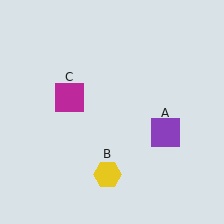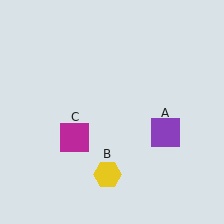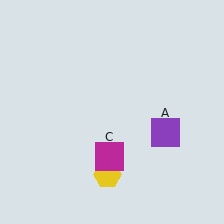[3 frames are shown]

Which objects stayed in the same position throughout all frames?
Purple square (object A) and yellow hexagon (object B) remained stationary.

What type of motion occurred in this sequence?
The magenta square (object C) rotated counterclockwise around the center of the scene.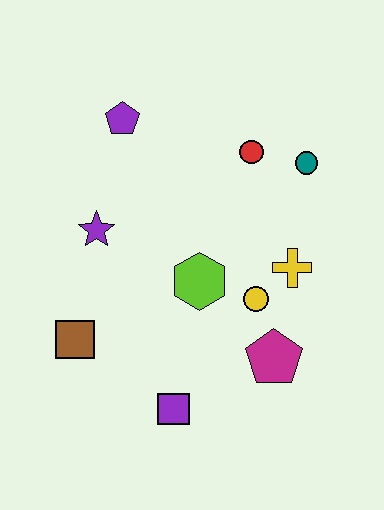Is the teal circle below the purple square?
No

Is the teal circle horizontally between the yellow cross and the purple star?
No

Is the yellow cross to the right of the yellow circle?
Yes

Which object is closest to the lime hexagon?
The yellow circle is closest to the lime hexagon.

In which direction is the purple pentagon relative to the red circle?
The purple pentagon is to the left of the red circle.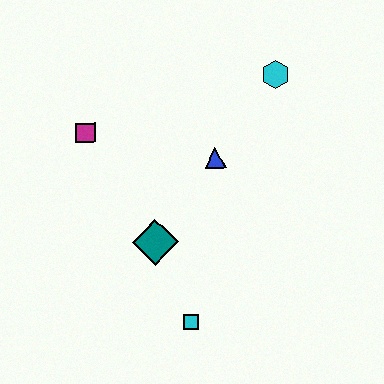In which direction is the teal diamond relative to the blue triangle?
The teal diamond is below the blue triangle.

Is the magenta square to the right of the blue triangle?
No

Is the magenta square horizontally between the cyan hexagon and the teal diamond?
No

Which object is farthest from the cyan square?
The cyan hexagon is farthest from the cyan square.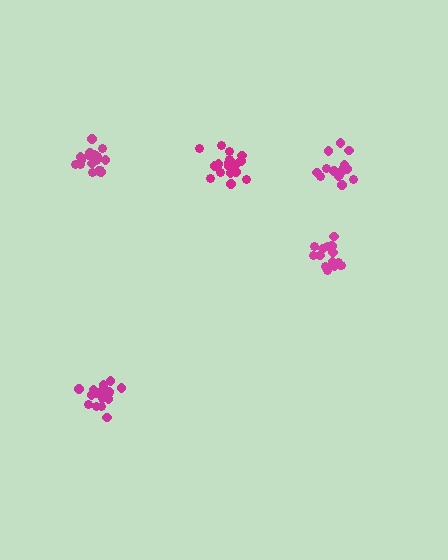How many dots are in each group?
Group 1: 16 dots, Group 2: 20 dots, Group 3: 19 dots, Group 4: 15 dots, Group 5: 19 dots (89 total).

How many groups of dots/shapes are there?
There are 5 groups.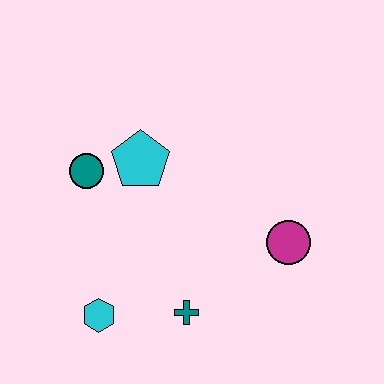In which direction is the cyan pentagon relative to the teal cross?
The cyan pentagon is above the teal cross.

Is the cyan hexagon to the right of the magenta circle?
No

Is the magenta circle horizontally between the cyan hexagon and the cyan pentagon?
No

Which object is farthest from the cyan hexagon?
The magenta circle is farthest from the cyan hexagon.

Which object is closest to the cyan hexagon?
The teal cross is closest to the cyan hexagon.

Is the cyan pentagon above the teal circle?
Yes